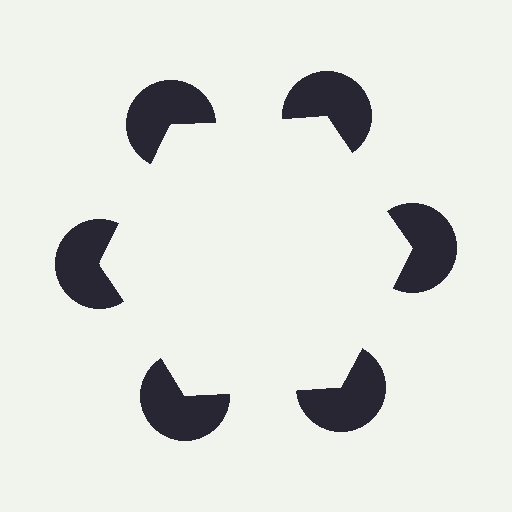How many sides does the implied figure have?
6 sides.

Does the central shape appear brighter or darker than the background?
It typically appears slightly brighter than the background, even though no actual brightness change is drawn.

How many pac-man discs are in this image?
There are 6 — one at each vertex of the illusory hexagon.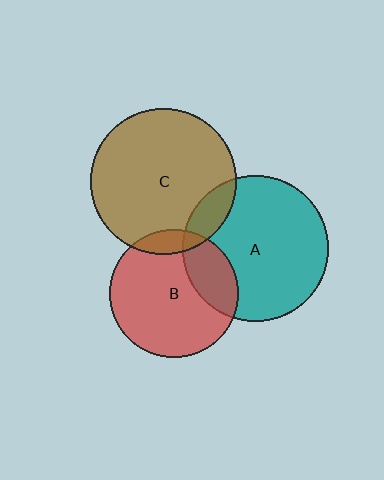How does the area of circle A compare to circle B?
Approximately 1.3 times.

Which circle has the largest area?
Circle C (brown).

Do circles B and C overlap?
Yes.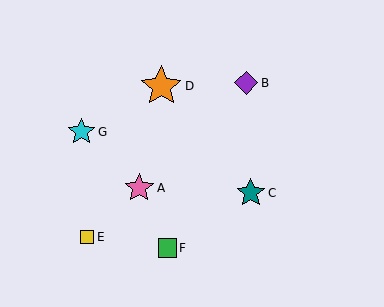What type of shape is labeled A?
Shape A is a pink star.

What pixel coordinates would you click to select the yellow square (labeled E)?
Click at (87, 237) to select the yellow square E.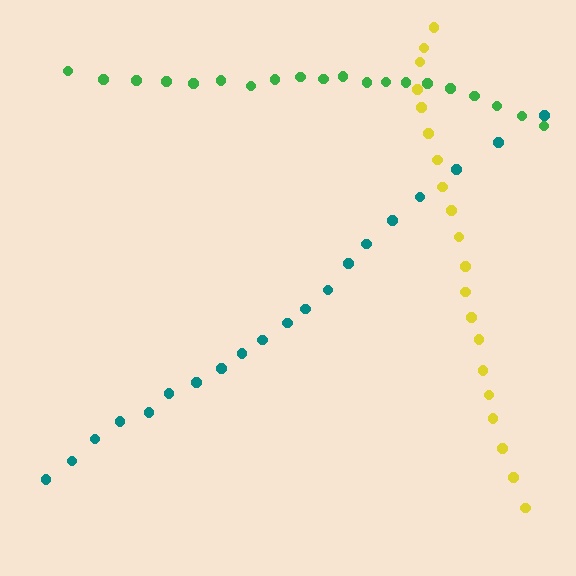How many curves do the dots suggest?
There are 3 distinct paths.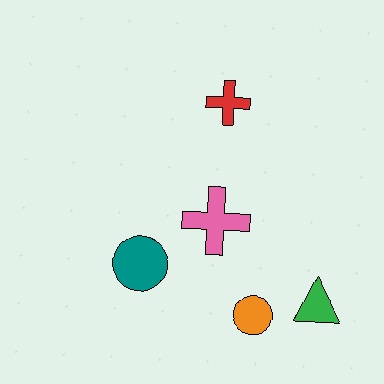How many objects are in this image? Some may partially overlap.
There are 5 objects.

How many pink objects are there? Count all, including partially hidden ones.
There is 1 pink object.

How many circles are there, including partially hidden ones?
There are 2 circles.